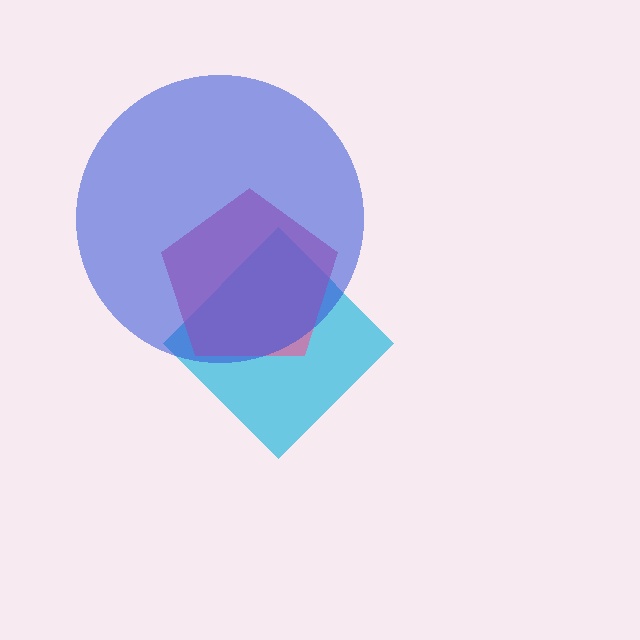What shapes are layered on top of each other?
The layered shapes are: a cyan diamond, a pink pentagon, a blue circle.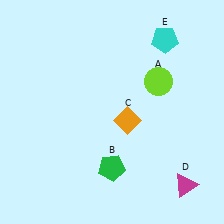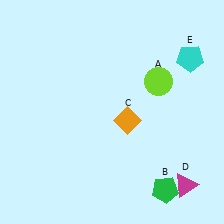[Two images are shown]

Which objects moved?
The objects that moved are: the green pentagon (B), the cyan pentagon (E).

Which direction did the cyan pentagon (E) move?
The cyan pentagon (E) moved right.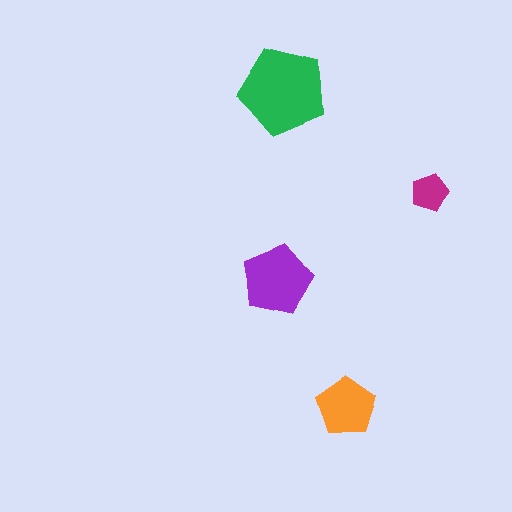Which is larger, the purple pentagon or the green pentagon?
The green one.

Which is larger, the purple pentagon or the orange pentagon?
The purple one.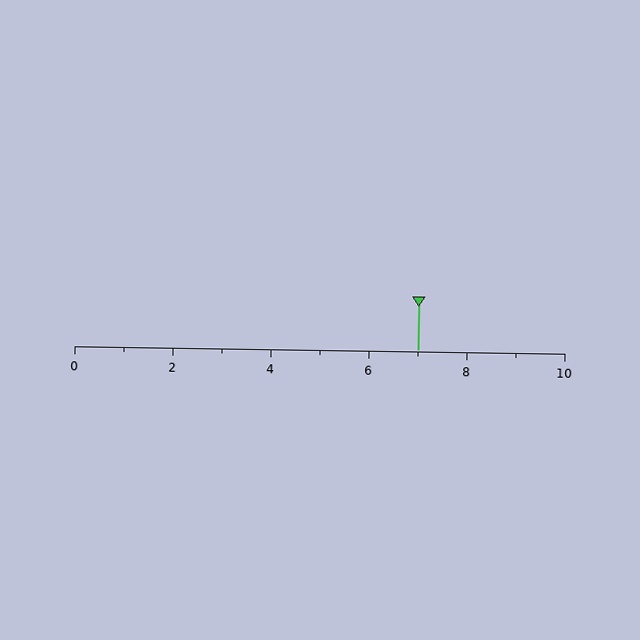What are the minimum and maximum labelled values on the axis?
The axis runs from 0 to 10.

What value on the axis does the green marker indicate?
The marker indicates approximately 7.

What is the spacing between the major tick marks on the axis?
The major ticks are spaced 2 apart.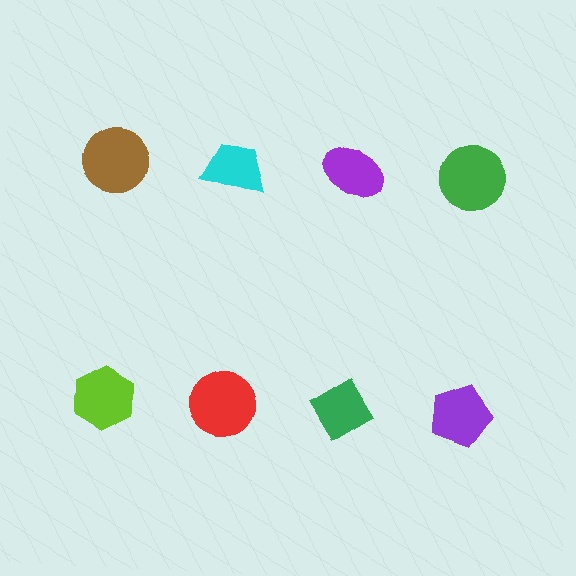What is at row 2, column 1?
A lime hexagon.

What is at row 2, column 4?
A purple pentagon.